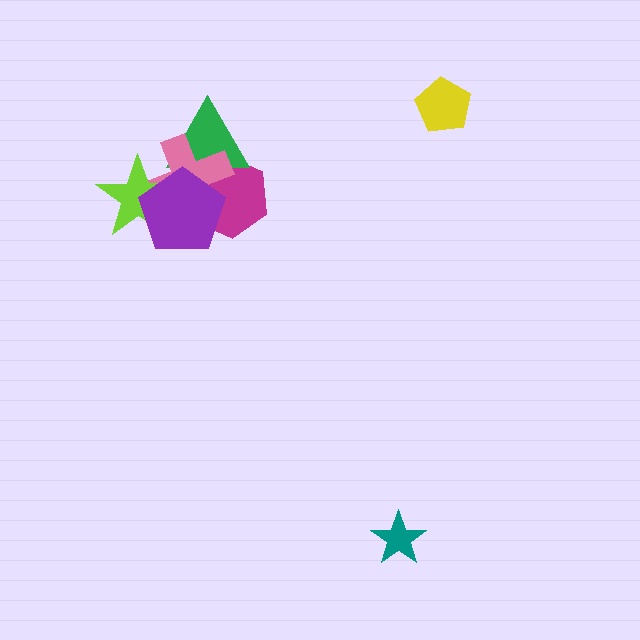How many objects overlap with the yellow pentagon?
0 objects overlap with the yellow pentagon.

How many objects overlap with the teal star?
0 objects overlap with the teal star.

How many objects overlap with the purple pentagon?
4 objects overlap with the purple pentagon.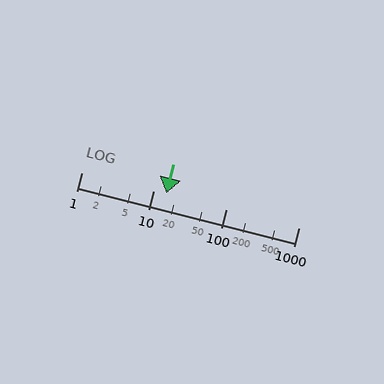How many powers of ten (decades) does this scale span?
The scale spans 3 decades, from 1 to 1000.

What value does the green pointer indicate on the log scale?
The pointer indicates approximately 15.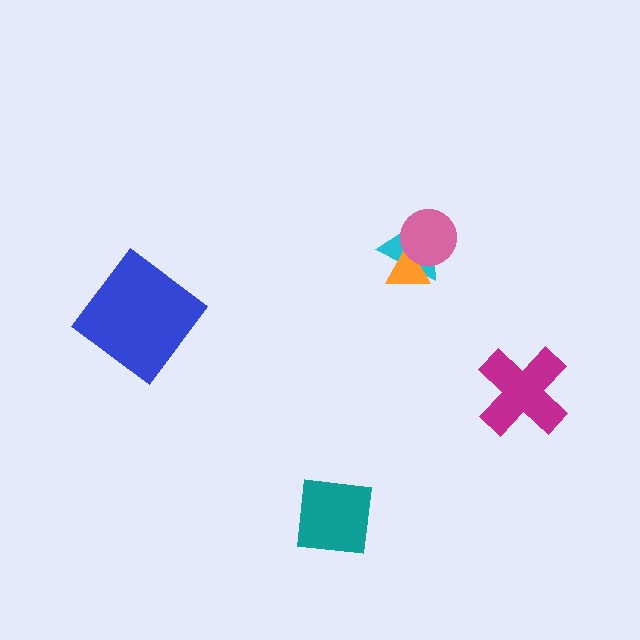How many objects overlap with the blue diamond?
0 objects overlap with the blue diamond.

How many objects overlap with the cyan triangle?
2 objects overlap with the cyan triangle.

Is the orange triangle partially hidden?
Yes, it is partially covered by another shape.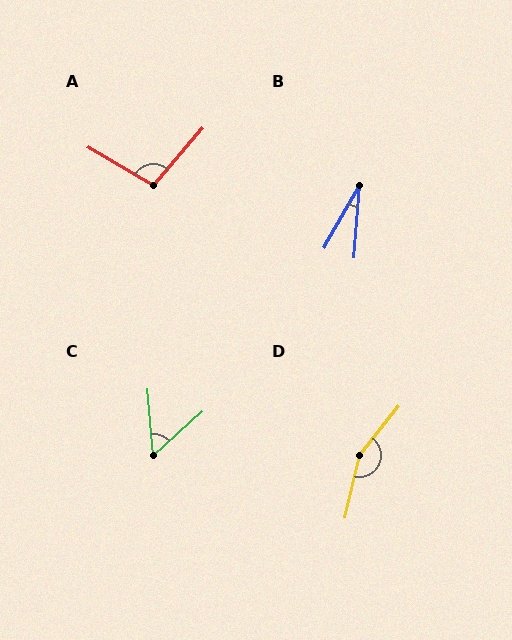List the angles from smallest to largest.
B (26°), C (53°), A (101°), D (155°).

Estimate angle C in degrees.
Approximately 53 degrees.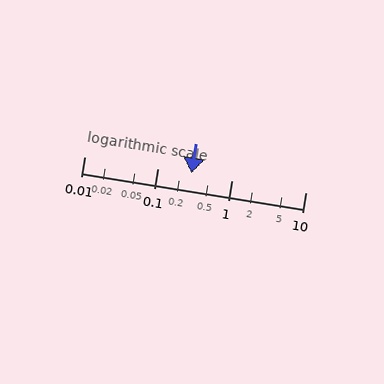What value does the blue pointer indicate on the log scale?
The pointer indicates approximately 0.28.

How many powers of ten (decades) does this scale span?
The scale spans 3 decades, from 0.01 to 10.